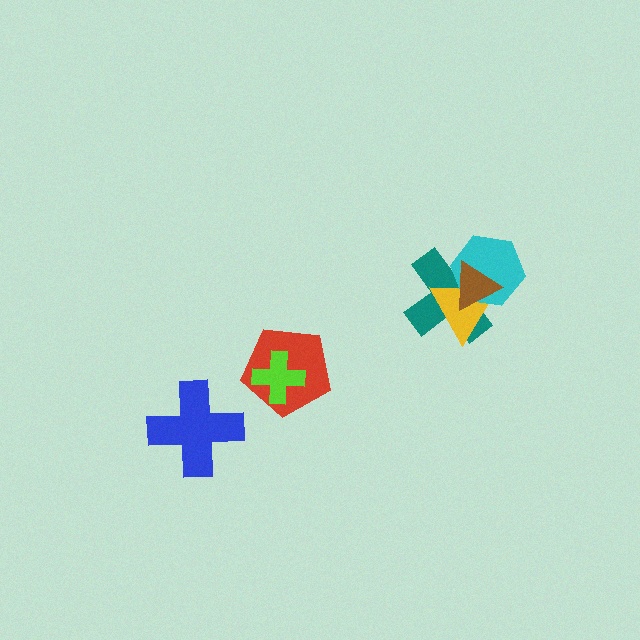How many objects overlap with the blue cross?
0 objects overlap with the blue cross.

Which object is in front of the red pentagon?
The lime cross is in front of the red pentagon.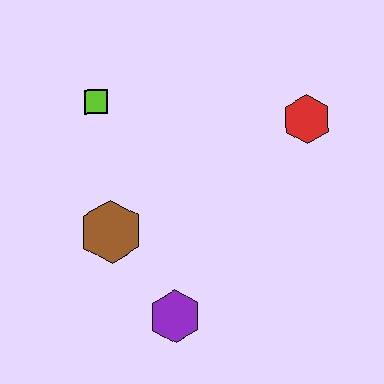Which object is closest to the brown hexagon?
The purple hexagon is closest to the brown hexagon.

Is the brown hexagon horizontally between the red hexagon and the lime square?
Yes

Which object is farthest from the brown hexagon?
The red hexagon is farthest from the brown hexagon.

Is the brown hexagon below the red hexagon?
Yes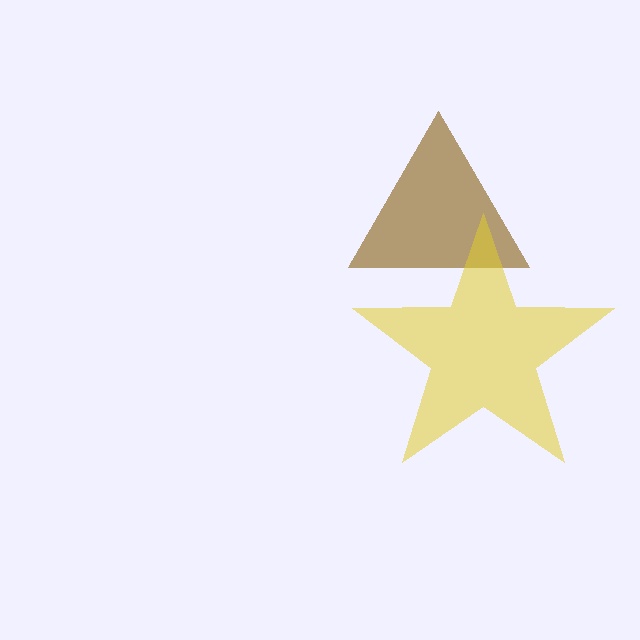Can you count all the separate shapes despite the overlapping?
Yes, there are 2 separate shapes.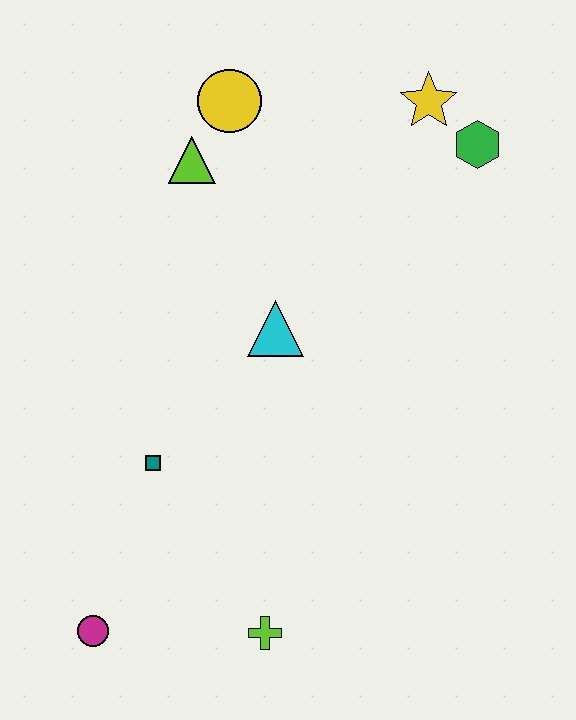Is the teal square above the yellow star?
No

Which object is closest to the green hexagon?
The yellow star is closest to the green hexagon.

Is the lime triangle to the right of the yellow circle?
No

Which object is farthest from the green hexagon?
The magenta circle is farthest from the green hexagon.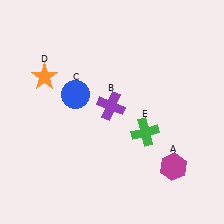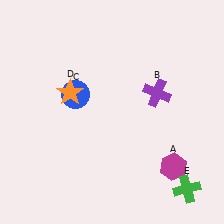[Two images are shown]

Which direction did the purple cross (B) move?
The purple cross (B) moved right.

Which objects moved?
The objects that moved are: the purple cross (B), the orange star (D), the green cross (E).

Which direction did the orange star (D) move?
The orange star (D) moved right.